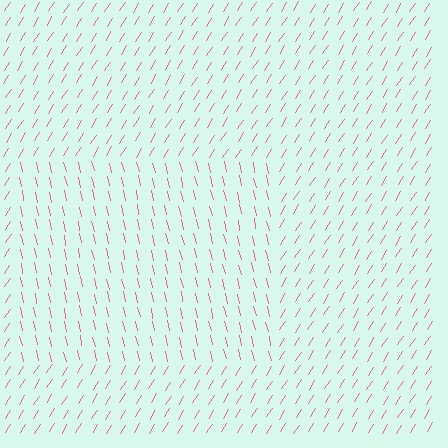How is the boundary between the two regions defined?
The boundary is defined purely by a change in line orientation (approximately 45 degrees difference). All lines are the same color and thickness.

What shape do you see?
I see a rectangle.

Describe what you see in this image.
The image is filled with small pink line segments. A rectangle region in the image has lines oriented differently from the surrounding lines, creating a visible texture boundary.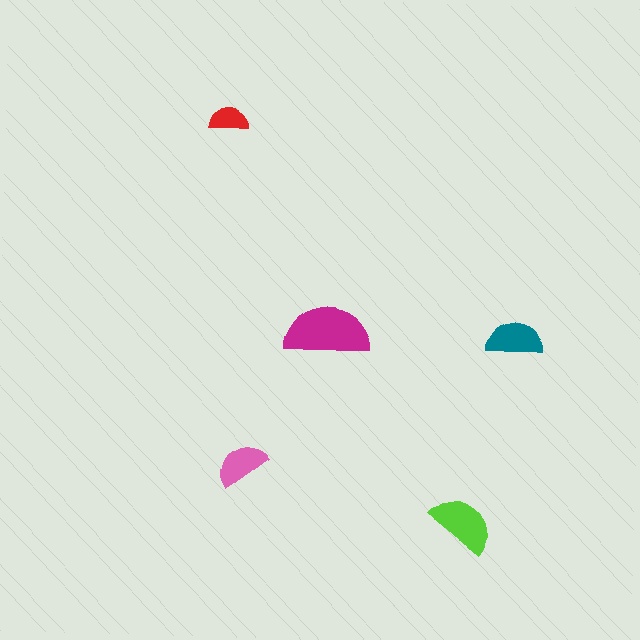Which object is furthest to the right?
The teal semicircle is rightmost.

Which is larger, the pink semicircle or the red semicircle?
The pink one.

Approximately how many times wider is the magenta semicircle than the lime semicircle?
About 1.5 times wider.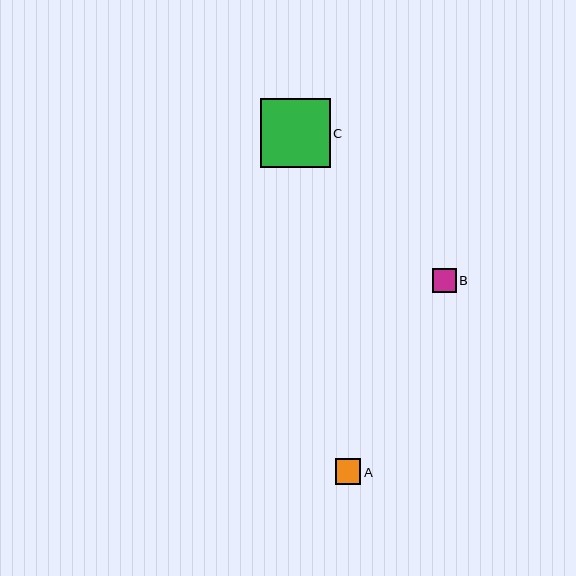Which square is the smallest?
Square B is the smallest with a size of approximately 24 pixels.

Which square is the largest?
Square C is the largest with a size of approximately 70 pixels.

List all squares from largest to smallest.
From largest to smallest: C, A, B.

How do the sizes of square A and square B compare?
Square A and square B are approximately the same size.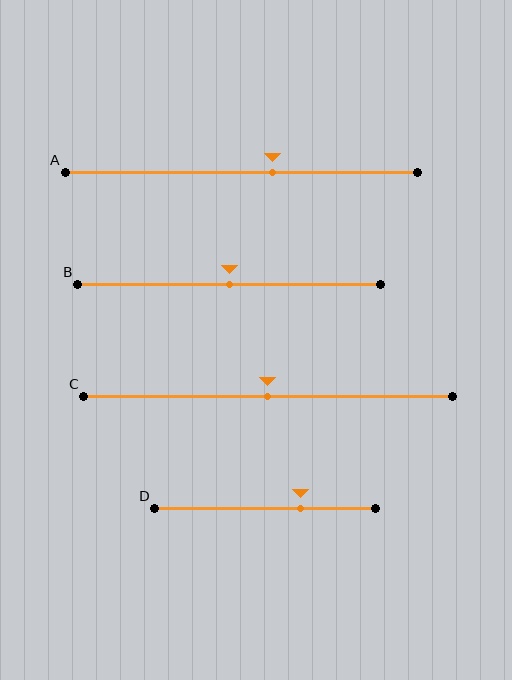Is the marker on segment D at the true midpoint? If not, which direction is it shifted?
No, the marker on segment D is shifted to the right by about 16% of the segment length.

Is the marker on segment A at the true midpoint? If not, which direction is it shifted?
No, the marker on segment A is shifted to the right by about 9% of the segment length.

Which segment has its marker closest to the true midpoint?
Segment B has its marker closest to the true midpoint.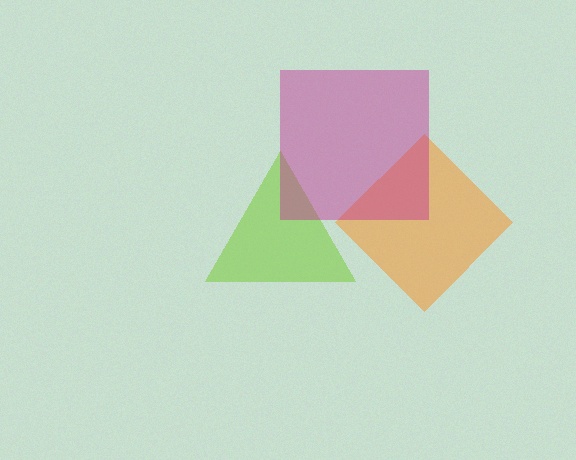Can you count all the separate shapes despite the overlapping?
Yes, there are 3 separate shapes.